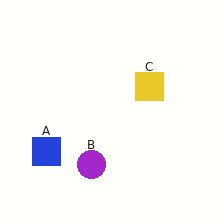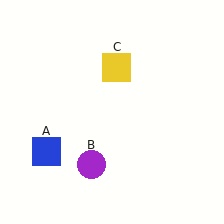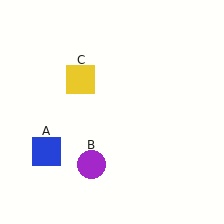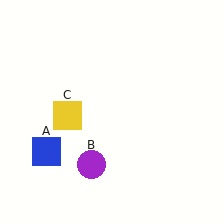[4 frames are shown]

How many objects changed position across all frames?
1 object changed position: yellow square (object C).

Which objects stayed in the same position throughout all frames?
Blue square (object A) and purple circle (object B) remained stationary.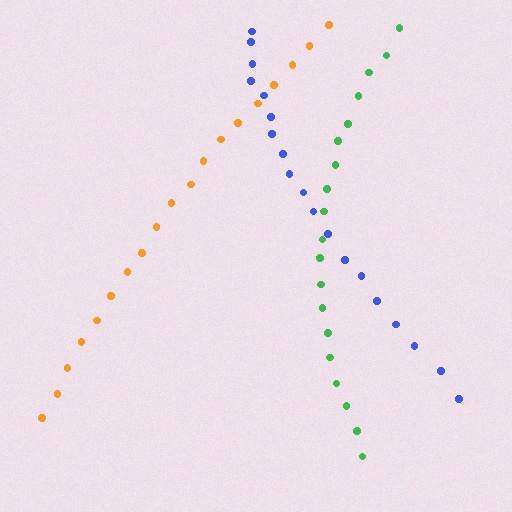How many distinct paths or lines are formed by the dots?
There are 3 distinct paths.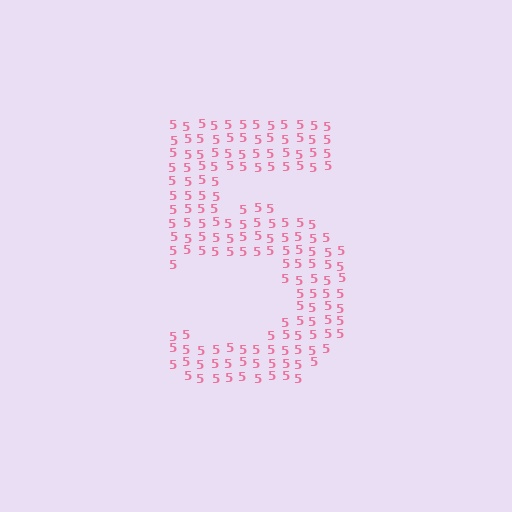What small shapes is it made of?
It is made of small digit 5's.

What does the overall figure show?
The overall figure shows the digit 5.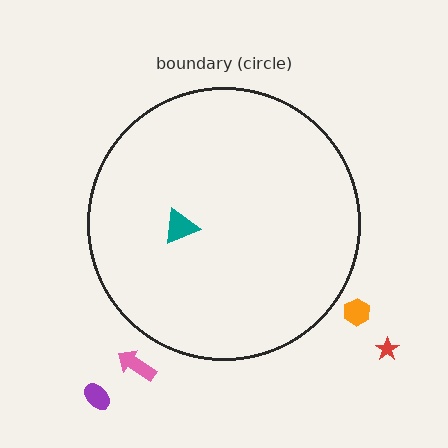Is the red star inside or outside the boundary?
Outside.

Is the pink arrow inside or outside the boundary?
Outside.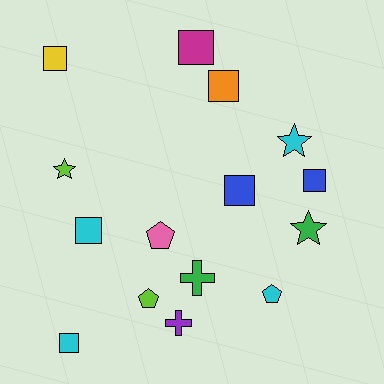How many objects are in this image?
There are 15 objects.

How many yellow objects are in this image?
There is 1 yellow object.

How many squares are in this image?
There are 7 squares.